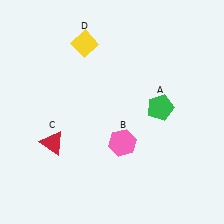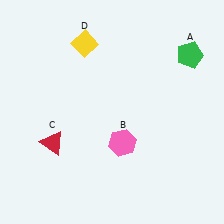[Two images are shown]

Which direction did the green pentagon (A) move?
The green pentagon (A) moved up.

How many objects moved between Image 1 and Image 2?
1 object moved between the two images.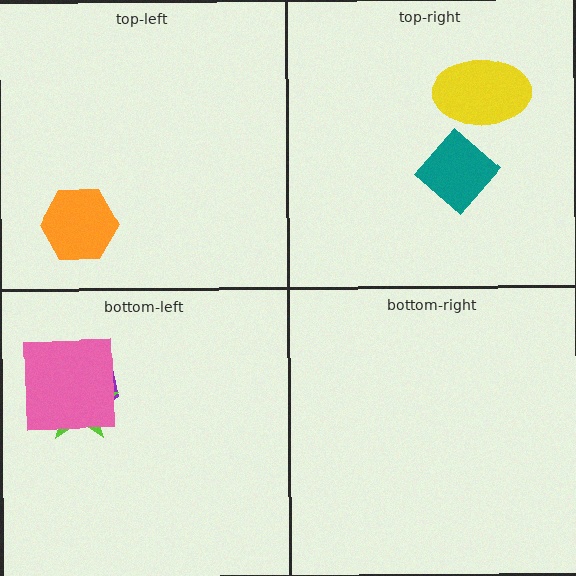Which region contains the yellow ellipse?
The top-right region.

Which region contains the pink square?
The bottom-left region.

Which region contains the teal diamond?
The top-right region.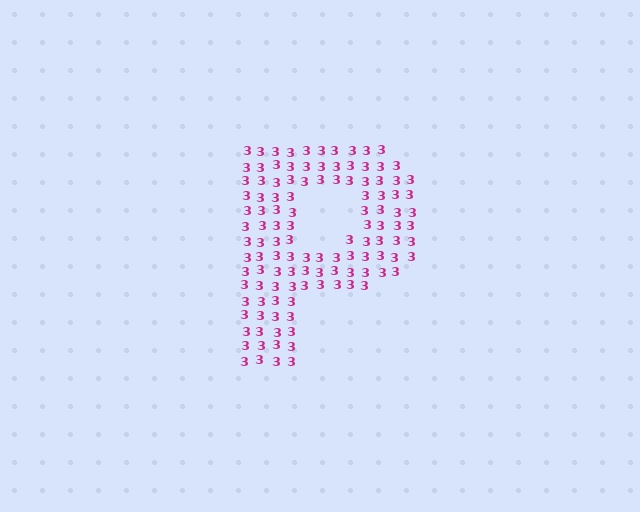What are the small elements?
The small elements are digit 3's.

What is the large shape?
The large shape is the letter P.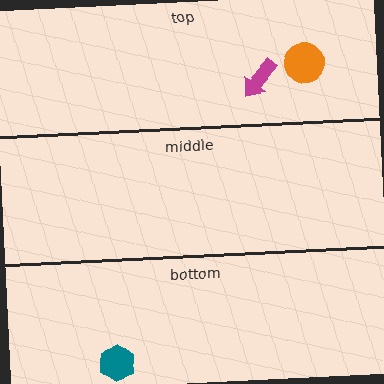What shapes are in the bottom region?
The teal hexagon.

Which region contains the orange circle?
The top region.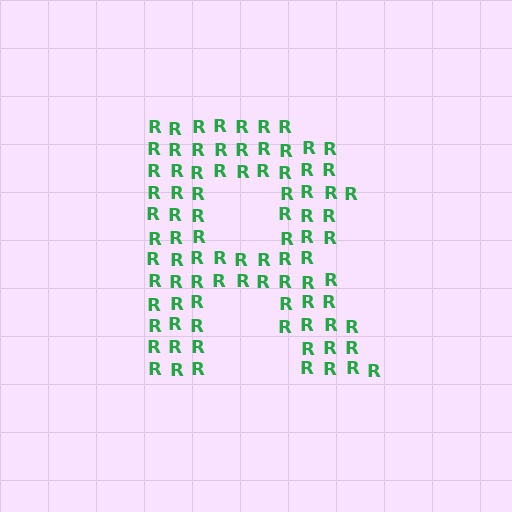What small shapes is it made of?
It is made of small letter R's.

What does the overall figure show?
The overall figure shows the letter R.